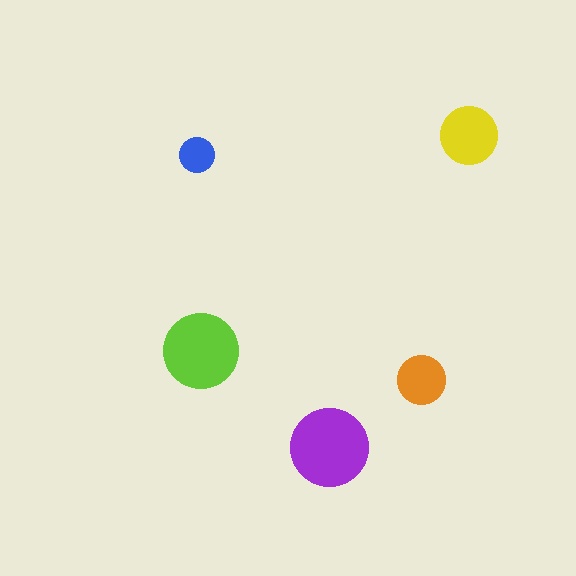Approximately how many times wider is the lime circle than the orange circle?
About 1.5 times wider.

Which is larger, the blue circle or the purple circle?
The purple one.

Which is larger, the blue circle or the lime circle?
The lime one.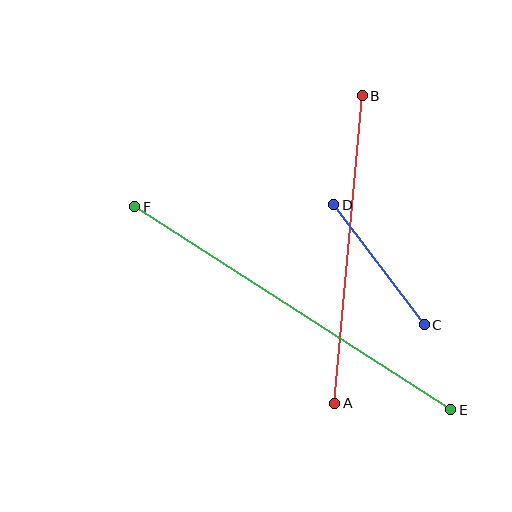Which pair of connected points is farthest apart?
Points E and F are farthest apart.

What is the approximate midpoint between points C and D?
The midpoint is at approximately (379, 265) pixels.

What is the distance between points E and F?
The distance is approximately 376 pixels.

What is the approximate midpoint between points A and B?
The midpoint is at approximately (349, 250) pixels.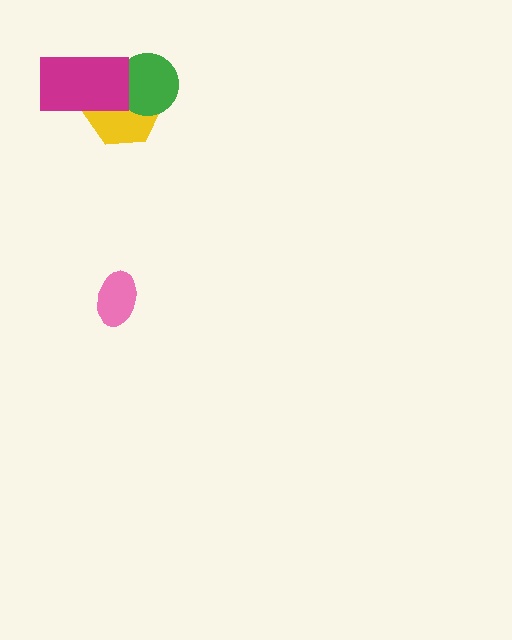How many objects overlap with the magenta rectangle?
2 objects overlap with the magenta rectangle.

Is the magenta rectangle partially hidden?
No, no other shape covers it.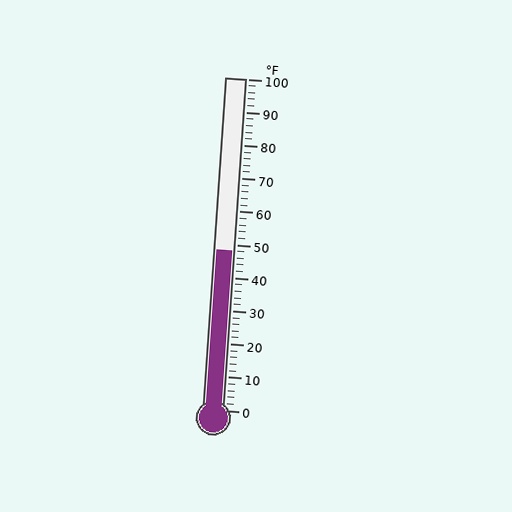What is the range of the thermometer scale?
The thermometer scale ranges from 0°F to 100°F.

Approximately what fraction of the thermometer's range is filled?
The thermometer is filled to approximately 50% of its range.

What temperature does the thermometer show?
The thermometer shows approximately 48°F.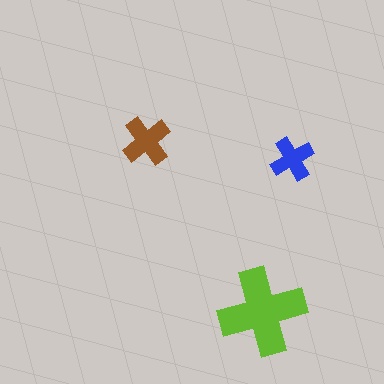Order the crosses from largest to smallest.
the lime one, the brown one, the blue one.